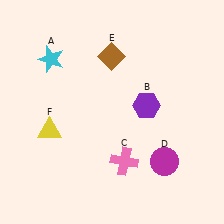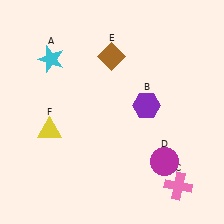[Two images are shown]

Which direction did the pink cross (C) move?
The pink cross (C) moved right.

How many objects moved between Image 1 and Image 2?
1 object moved between the two images.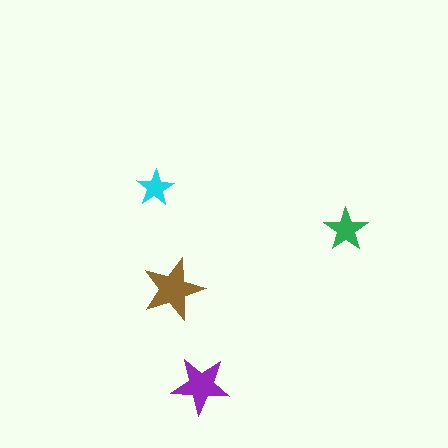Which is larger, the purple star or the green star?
The purple one.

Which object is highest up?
The cyan star is topmost.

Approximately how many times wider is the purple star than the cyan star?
About 1.5 times wider.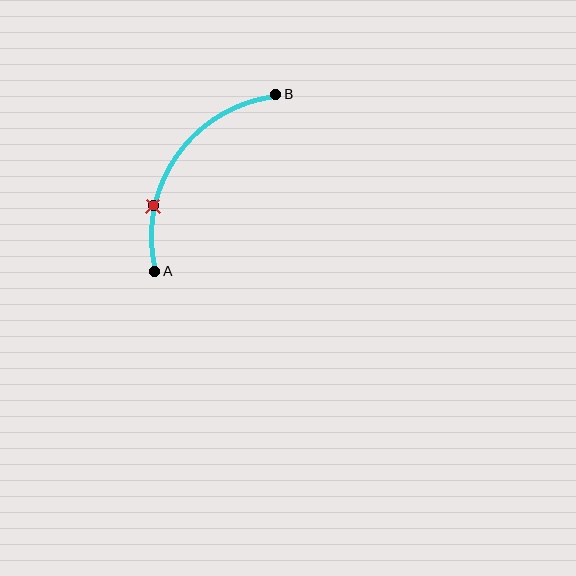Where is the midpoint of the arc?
The arc midpoint is the point on the curve farthest from the straight line joining A and B. It sits above and to the left of that line.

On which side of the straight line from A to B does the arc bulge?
The arc bulges above and to the left of the straight line connecting A and B.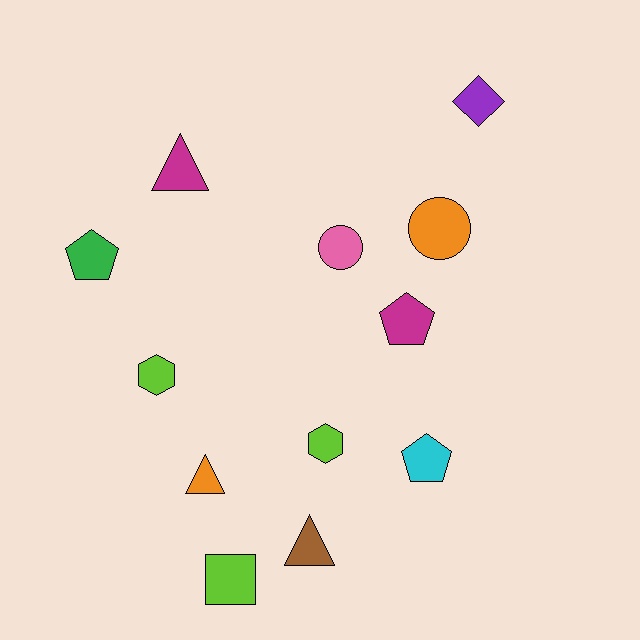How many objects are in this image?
There are 12 objects.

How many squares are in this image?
There is 1 square.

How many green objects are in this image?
There is 1 green object.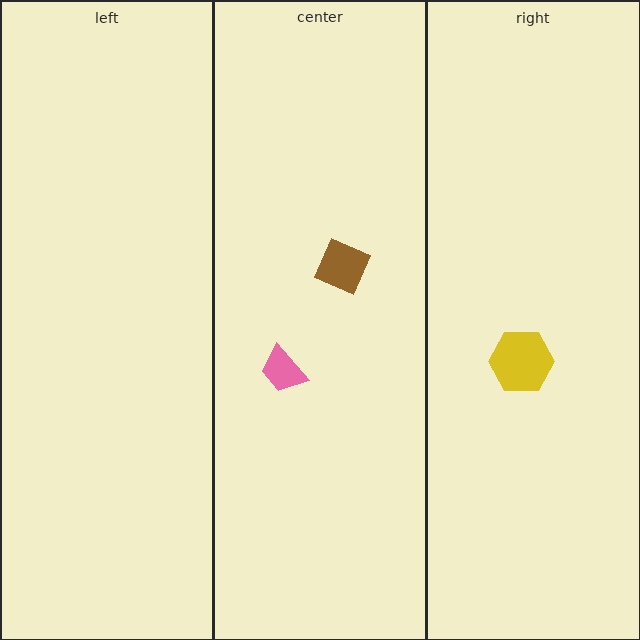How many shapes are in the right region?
1.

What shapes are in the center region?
The pink trapezoid, the brown diamond.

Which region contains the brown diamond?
The center region.